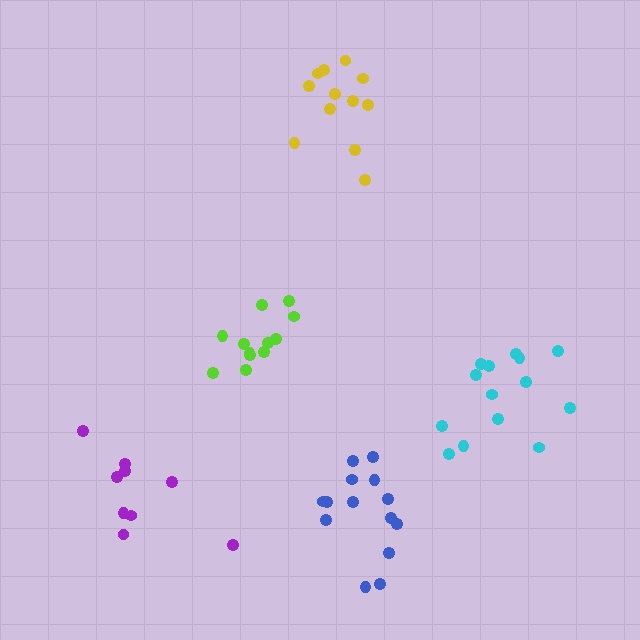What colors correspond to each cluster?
The clusters are colored: yellow, lime, purple, blue, cyan.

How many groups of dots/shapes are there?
There are 5 groups.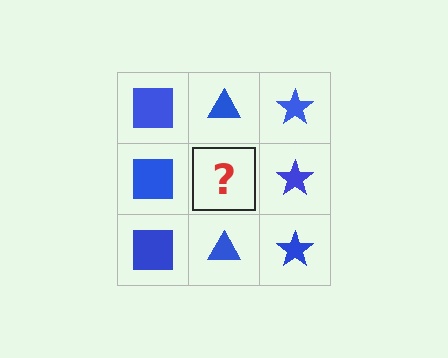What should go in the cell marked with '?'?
The missing cell should contain a blue triangle.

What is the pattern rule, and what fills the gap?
The rule is that each column has a consistent shape. The gap should be filled with a blue triangle.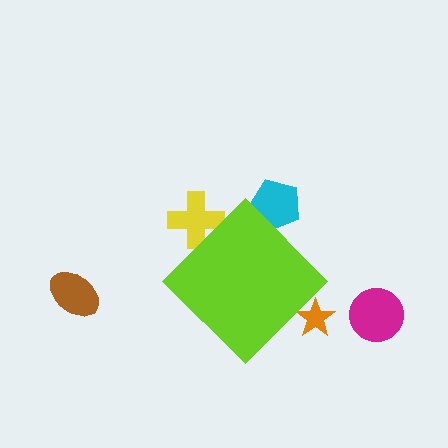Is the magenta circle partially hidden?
No, the magenta circle is fully visible.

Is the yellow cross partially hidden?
Yes, the yellow cross is partially hidden behind the lime diamond.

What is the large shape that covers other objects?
A lime diamond.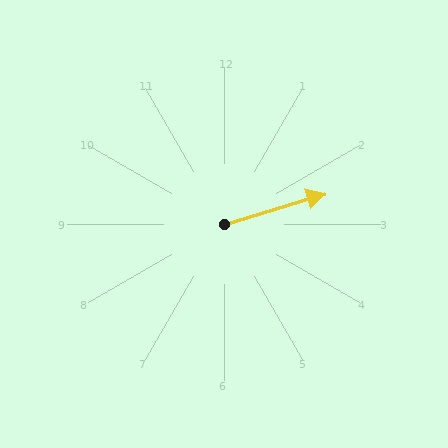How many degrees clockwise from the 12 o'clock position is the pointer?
Approximately 73 degrees.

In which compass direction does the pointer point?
East.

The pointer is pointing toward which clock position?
Roughly 2 o'clock.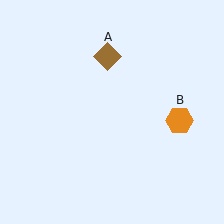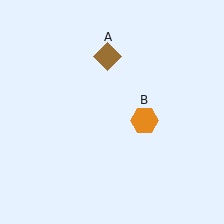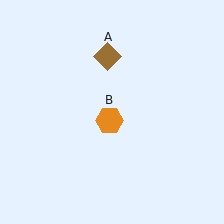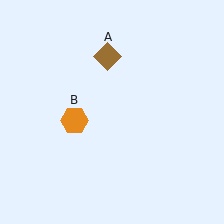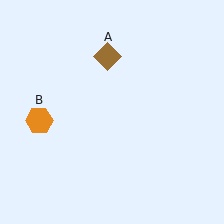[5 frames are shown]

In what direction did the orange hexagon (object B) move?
The orange hexagon (object B) moved left.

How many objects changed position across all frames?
1 object changed position: orange hexagon (object B).